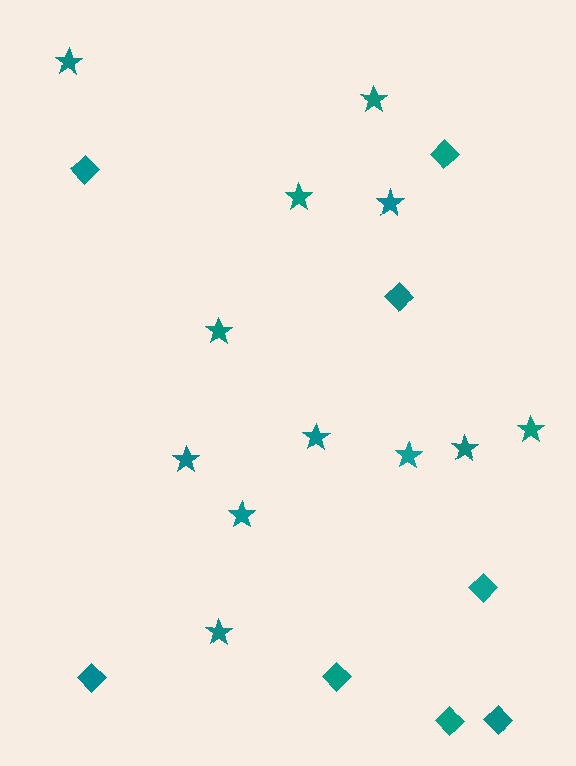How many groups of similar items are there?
There are 2 groups: one group of diamonds (8) and one group of stars (12).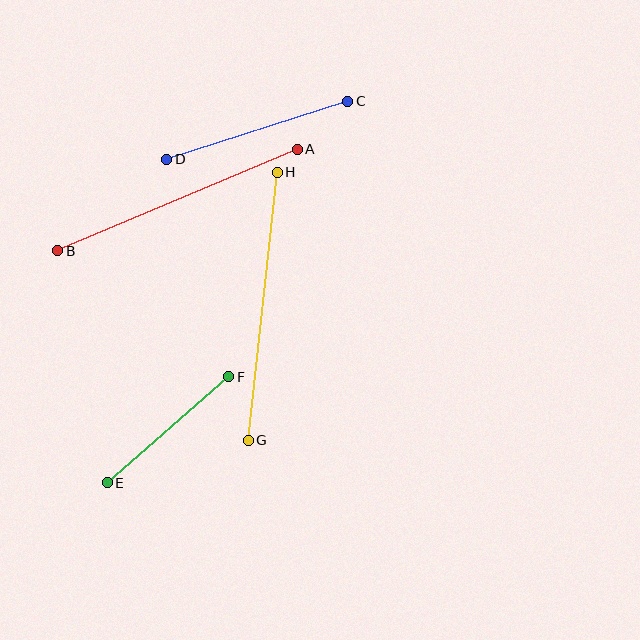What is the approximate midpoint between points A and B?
The midpoint is at approximately (177, 200) pixels.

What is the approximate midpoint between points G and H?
The midpoint is at approximately (263, 306) pixels.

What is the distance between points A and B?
The distance is approximately 260 pixels.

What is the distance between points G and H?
The distance is approximately 270 pixels.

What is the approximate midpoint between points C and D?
The midpoint is at approximately (257, 130) pixels.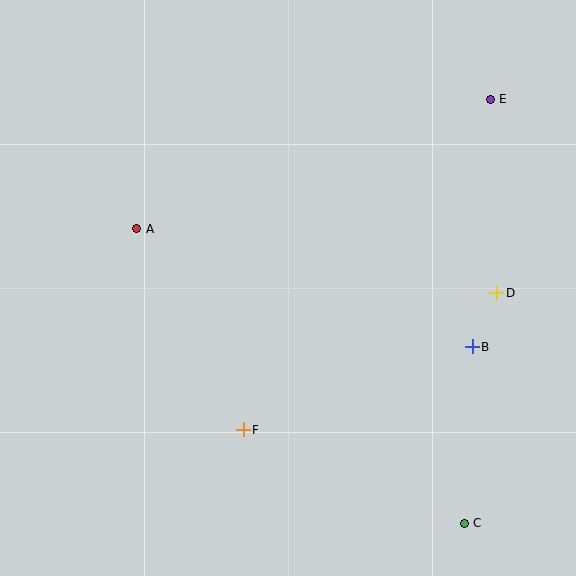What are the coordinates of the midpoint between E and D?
The midpoint between E and D is at (493, 196).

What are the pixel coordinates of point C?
Point C is at (464, 523).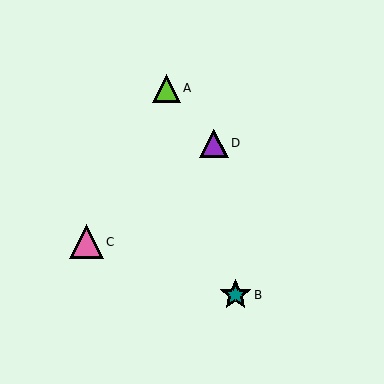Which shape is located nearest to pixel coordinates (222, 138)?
The purple triangle (labeled D) at (214, 143) is nearest to that location.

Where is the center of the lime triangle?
The center of the lime triangle is at (167, 88).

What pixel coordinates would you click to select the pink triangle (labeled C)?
Click at (87, 242) to select the pink triangle C.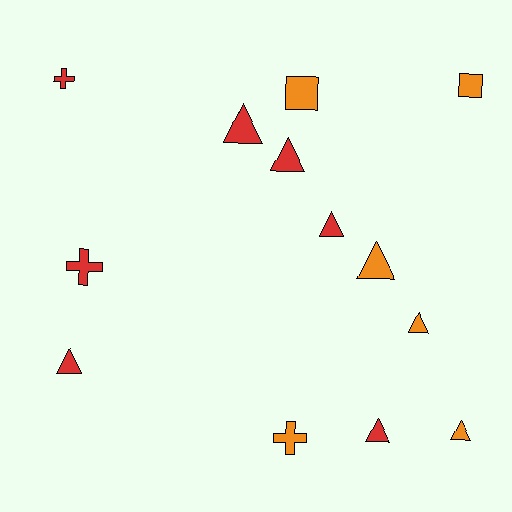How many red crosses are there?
There are 2 red crosses.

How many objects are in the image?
There are 13 objects.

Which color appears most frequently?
Red, with 7 objects.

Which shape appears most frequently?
Triangle, with 8 objects.